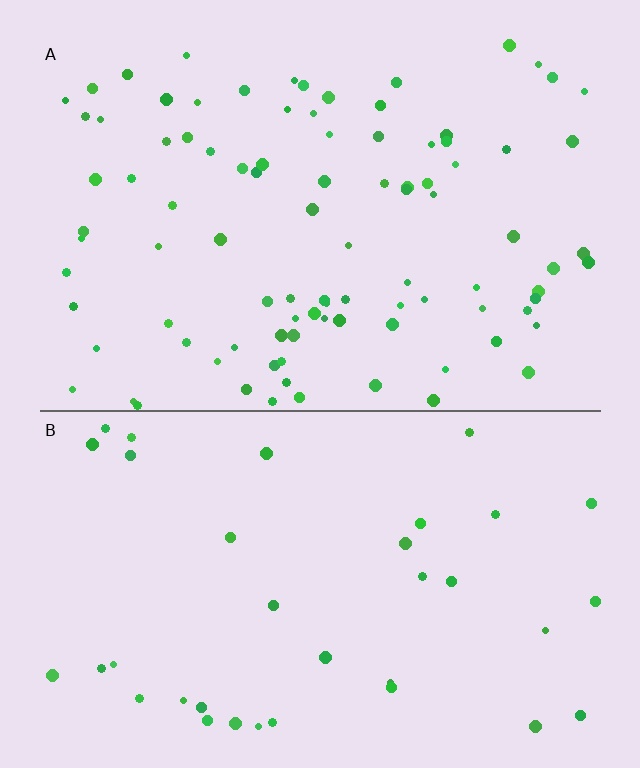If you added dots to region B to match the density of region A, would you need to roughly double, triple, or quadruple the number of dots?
Approximately triple.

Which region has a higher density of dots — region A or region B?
A (the top).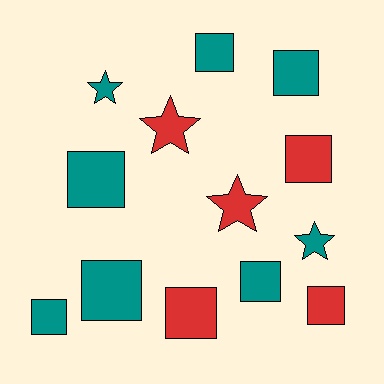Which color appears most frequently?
Teal, with 8 objects.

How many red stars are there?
There are 2 red stars.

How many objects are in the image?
There are 13 objects.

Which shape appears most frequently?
Square, with 9 objects.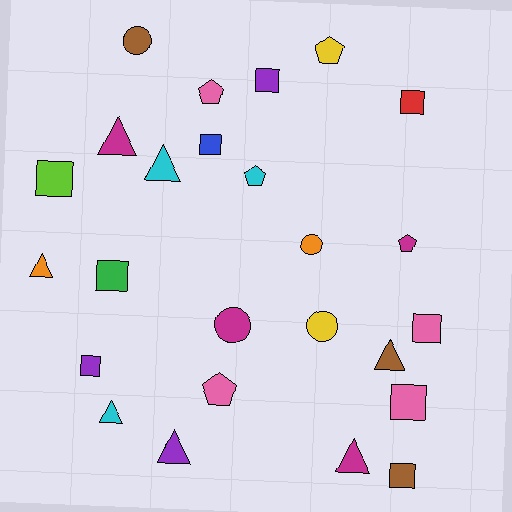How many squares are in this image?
There are 9 squares.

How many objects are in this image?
There are 25 objects.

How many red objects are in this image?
There is 1 red object.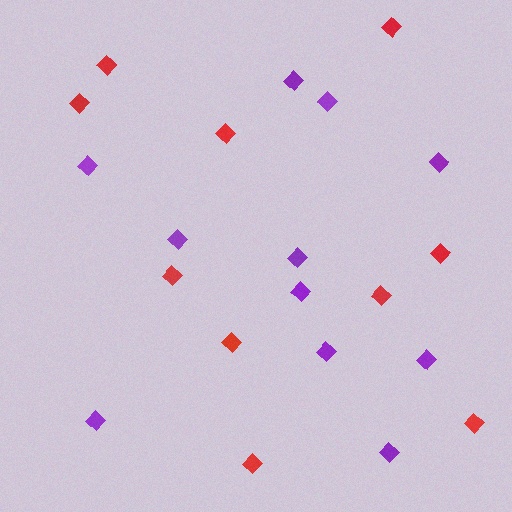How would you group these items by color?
There are 2 groups: one group of purple diamonds (11) and one group of red diamonds (10).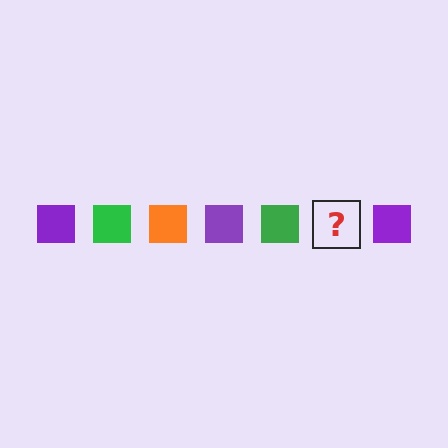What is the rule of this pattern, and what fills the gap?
The rule is that the pattern cycles through purple, green, orange squares. The gap should be filled with an orange square.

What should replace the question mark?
The question mark should be replaced with an orange square.